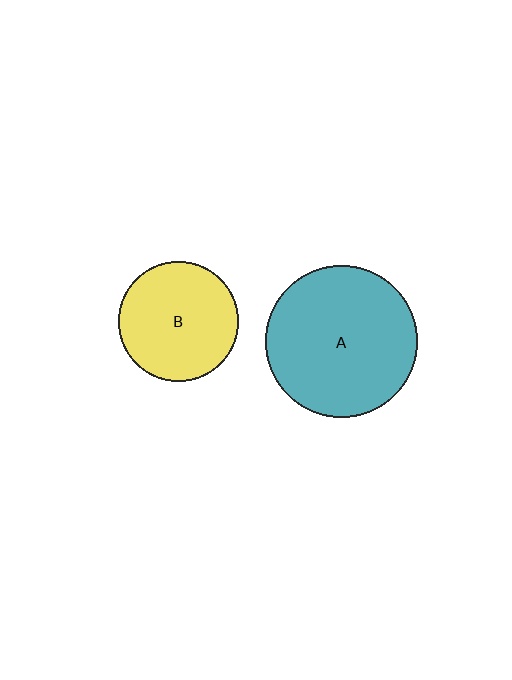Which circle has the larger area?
Circle A (teal).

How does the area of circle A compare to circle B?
Approximately 1.6 times.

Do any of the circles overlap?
No, none of the circles overlap.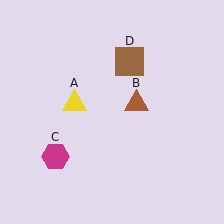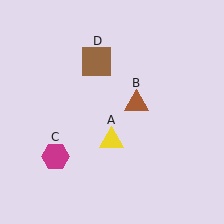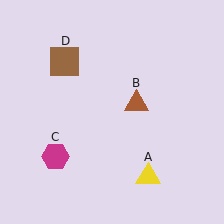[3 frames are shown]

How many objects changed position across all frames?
2 objects changed position: yellow triangle (object A), brown square (object D).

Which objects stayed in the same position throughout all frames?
Brown triangle (object B) and magenta hexagon (object C) remained stationary.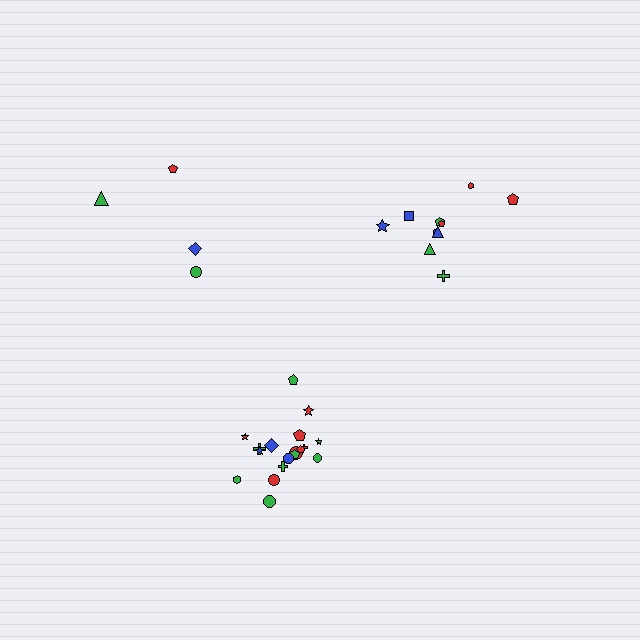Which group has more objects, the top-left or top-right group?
The top-right group.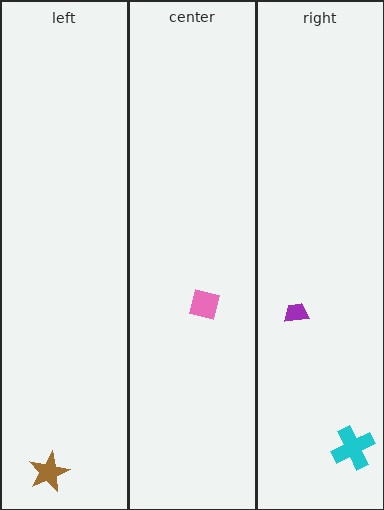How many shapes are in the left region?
1.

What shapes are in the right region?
The cyan cross, the purple trapezoid.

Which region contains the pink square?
The center region.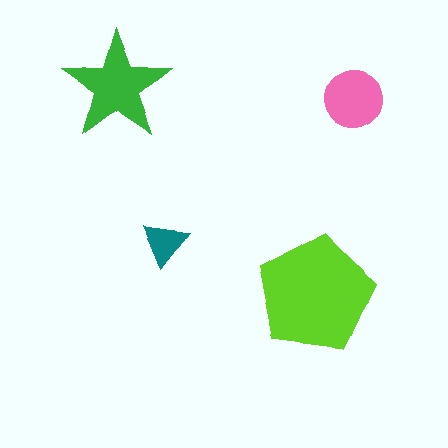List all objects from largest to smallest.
The lime pentagon, the green star, the pink circle, the teal triangle.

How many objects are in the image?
There are 4 objects in the image.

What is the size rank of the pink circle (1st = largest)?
3rd.